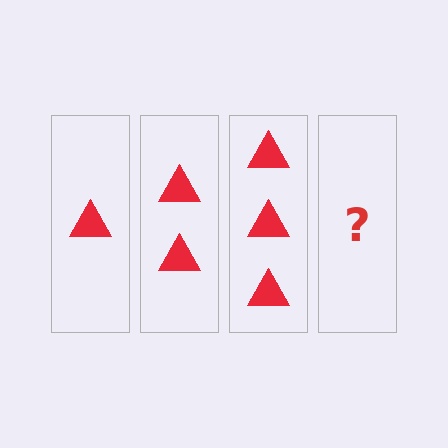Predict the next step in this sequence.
The next step is 4 triangles.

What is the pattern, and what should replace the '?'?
The pattern is that each step adds one more triangle. The '?' should be 4 triangles.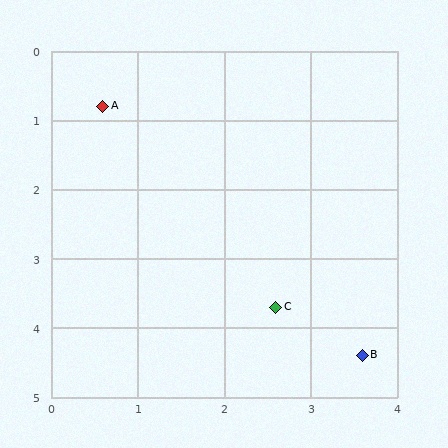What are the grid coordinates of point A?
Point A is at approximately (0.6, 0.8).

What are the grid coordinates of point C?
Point C is at approximately (2.6, 3.7).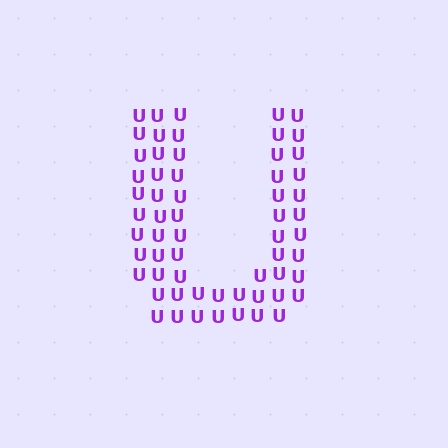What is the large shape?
The large shape is the letter U.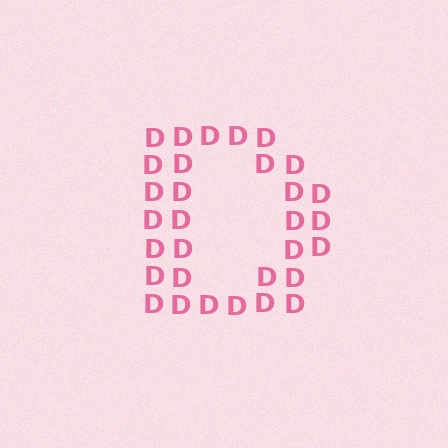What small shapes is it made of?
It is made of small letter D's.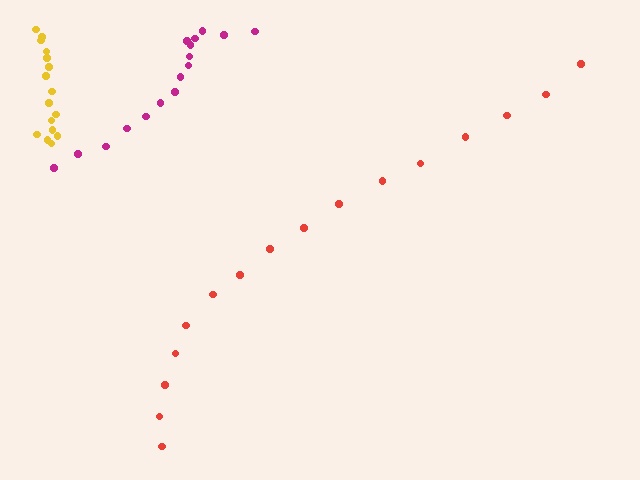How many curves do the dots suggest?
There are 3 distinct paths.